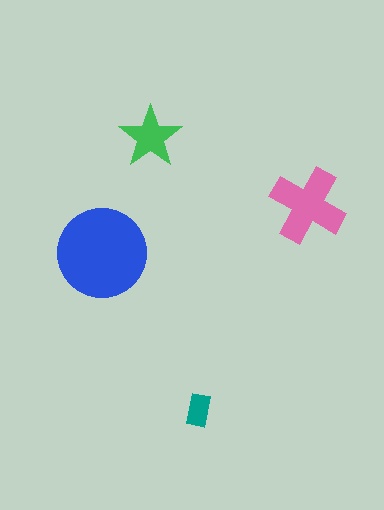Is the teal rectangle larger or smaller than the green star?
Smaller.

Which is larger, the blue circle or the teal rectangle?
The blue circle.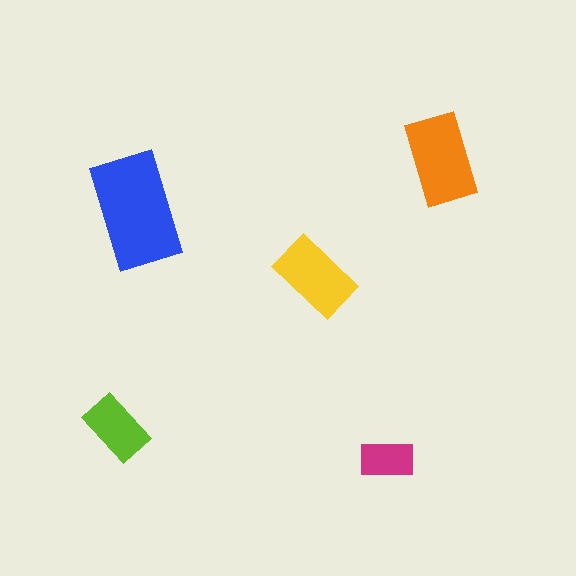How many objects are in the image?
There are 5 objects in the image.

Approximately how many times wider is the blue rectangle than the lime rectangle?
About 1.5 times wider.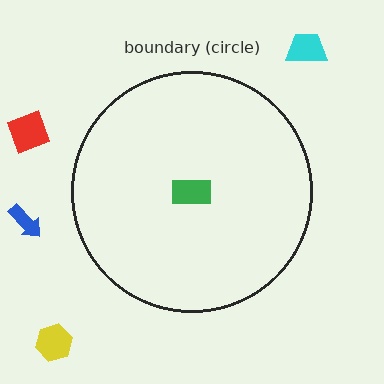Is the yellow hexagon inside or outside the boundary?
Outside.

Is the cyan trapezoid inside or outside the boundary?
Outside.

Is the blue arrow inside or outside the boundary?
Outside.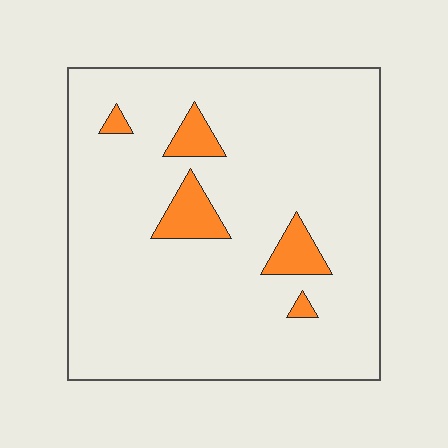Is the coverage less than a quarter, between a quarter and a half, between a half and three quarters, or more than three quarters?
Less than a quarter.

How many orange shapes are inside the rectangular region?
5.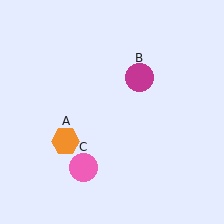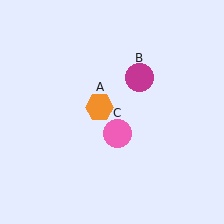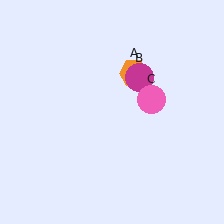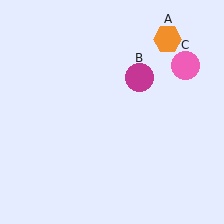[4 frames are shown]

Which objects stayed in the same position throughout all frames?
Magenta circle (object B) remained stationary.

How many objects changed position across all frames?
2 objects changed position: orange hexagon (object A), pink circle (object C).